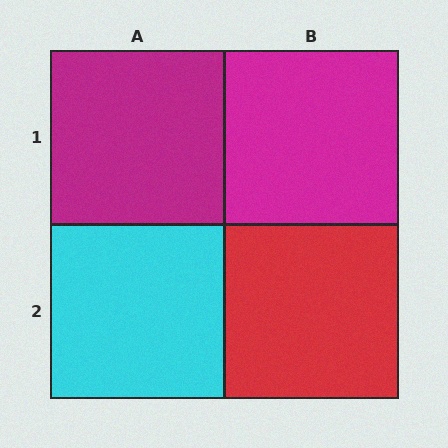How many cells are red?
1 cell is red.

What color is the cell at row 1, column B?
Magenta.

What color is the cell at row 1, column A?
Magenta.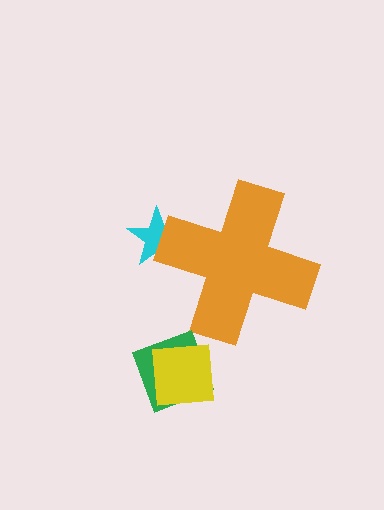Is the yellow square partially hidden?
No, the yellow square is fully visible.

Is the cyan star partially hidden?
Yes, the cyan star is partially hidden behind the orange cross.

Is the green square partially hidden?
No, the green square is fully visible.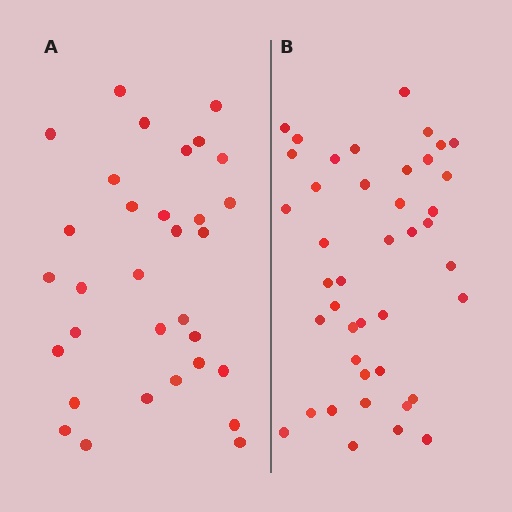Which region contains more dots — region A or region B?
Region B (the right region) has more dots.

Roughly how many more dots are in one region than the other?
Region B has roughly 10 or so more dots than region A.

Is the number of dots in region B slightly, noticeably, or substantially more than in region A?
Region B has noticeably more, but not dramatically so. The ratio is roughly 1.3 to 1.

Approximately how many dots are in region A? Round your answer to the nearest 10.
About 30 dots. (The exact count is 32, which rounds to 30.)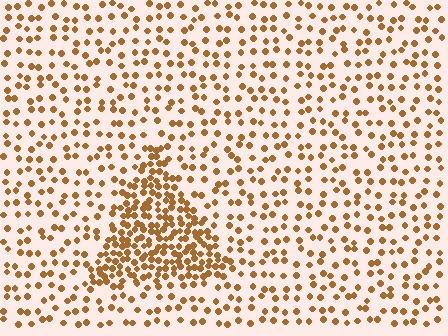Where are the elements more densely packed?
The elements are more densely packed inside the triangle boundary.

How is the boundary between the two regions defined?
The boundary is defined by a change in element density (approximately 2.5x ratio). All elements are the same color, size, and shape.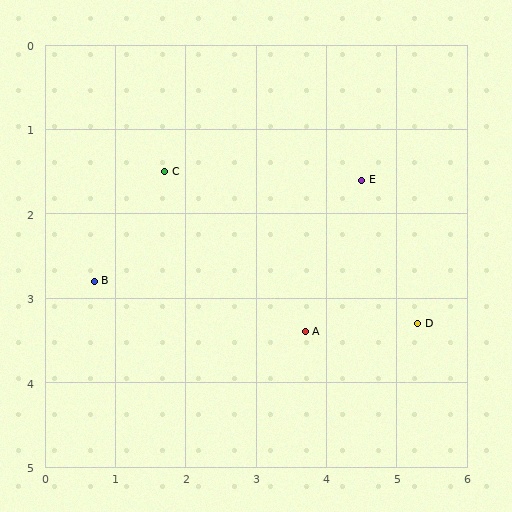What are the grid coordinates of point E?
Point E is at approximately (4.5, 1.6).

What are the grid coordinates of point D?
Point D is at approximately (5.3, 3.3).